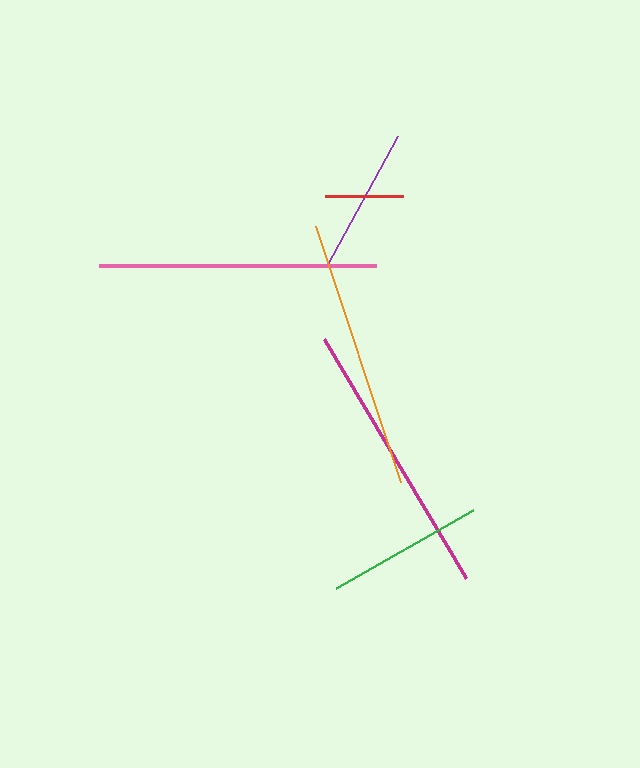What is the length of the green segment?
The green segment is approximately 157 pixels long.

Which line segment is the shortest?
The red line is the shortest at approximately 78 pixels.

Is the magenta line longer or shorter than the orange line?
The magenta line is longer than the orange line.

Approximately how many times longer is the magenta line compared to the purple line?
The magenta line is approximately 1.9 times the length of the purple line.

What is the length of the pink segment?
The pink segment is approximately 277 pixels long.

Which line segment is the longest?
The magenta line is the longest at approximately 278 pixels.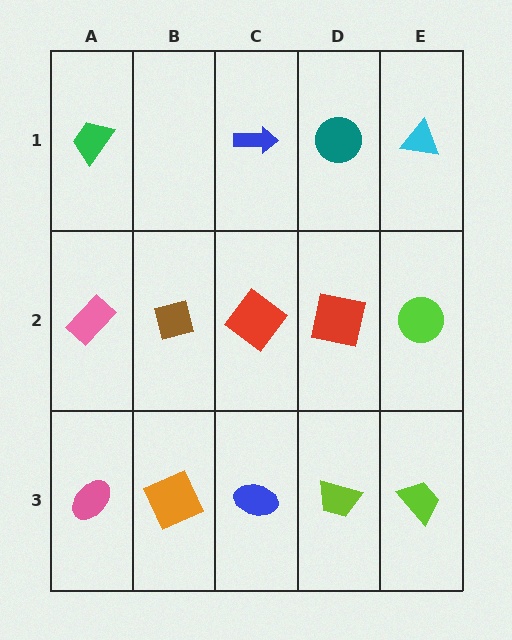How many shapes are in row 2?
5 shapes.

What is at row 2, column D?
A red square.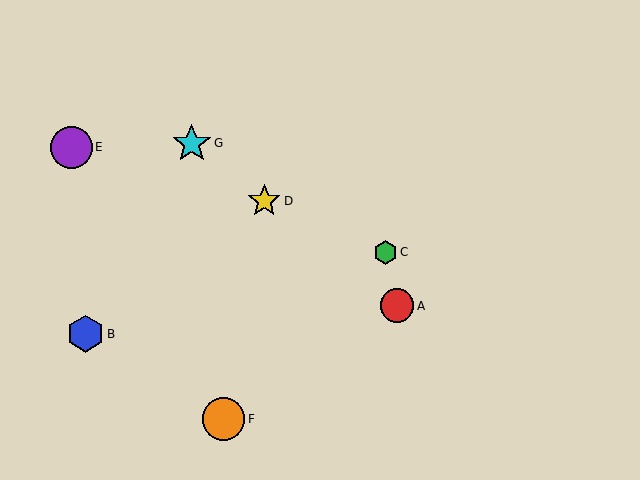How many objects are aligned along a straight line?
3 objects (A, D, G) are aligned along a straight line.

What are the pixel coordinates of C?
Object C is at (385, 252).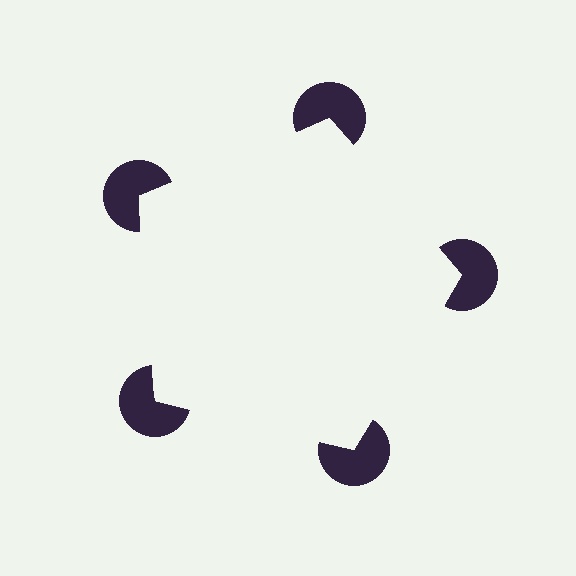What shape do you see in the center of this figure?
An illusory pentagon — its edges are inferred from the aligned wedge cuts in the pac-man discs, not physically drawn.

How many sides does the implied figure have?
5 sides.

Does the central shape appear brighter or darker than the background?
It typically appears slightly brighter than the background, even though no actual brightness change is drawn.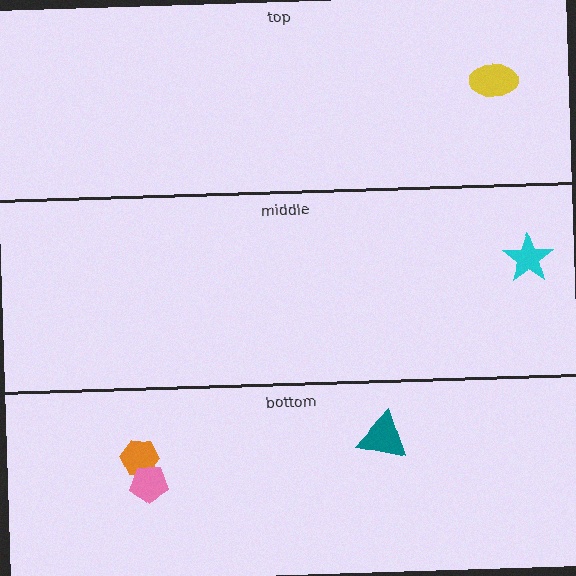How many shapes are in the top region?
1.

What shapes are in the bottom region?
The orange hexagon, the pink pentagon, the teal triangle.